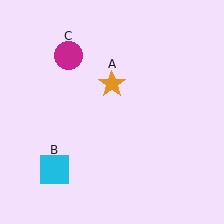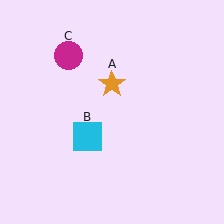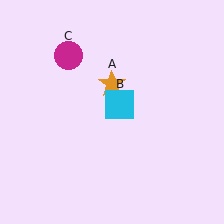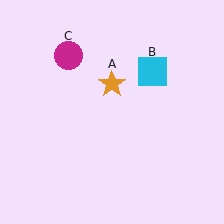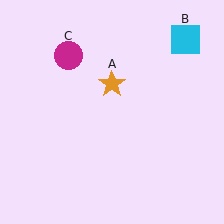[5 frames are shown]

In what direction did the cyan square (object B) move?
The cyan square (object B) moved up and to the right.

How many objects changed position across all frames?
1 object changed position: cyan square (object B).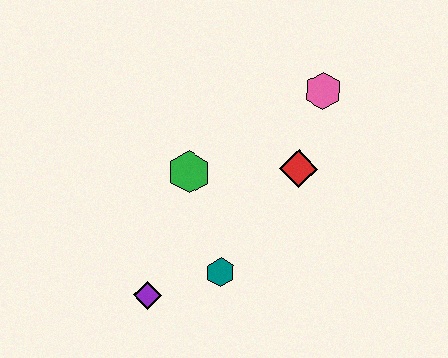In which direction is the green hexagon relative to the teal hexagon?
The green hexagon is above the teal hexagon.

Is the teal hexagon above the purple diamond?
Yes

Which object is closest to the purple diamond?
The teal hexagon is closest to the purple diamond.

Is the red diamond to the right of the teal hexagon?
Yes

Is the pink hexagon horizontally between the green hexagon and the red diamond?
No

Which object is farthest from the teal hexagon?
The pink hexagon is farthest from the teal hexagon.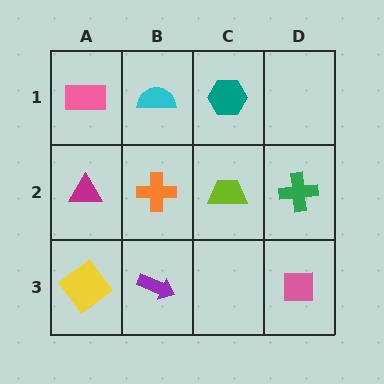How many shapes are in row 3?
3 shapes.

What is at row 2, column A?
A magenta triangle.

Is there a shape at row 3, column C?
No, that cell is empty.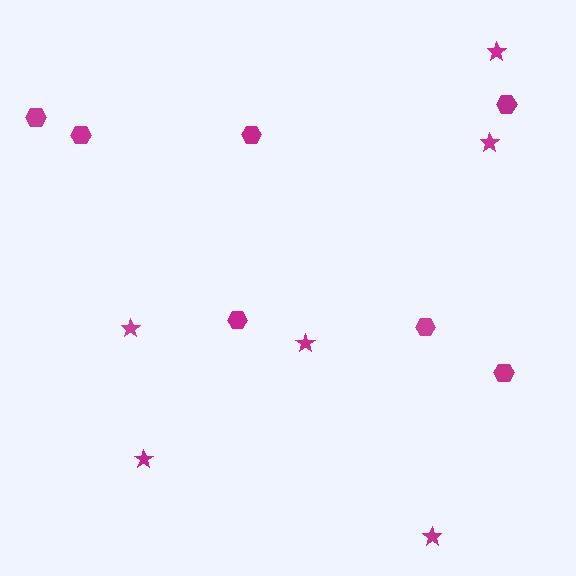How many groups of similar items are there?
There are 2 groups: one group of stars (6) and one group of hexagons (7).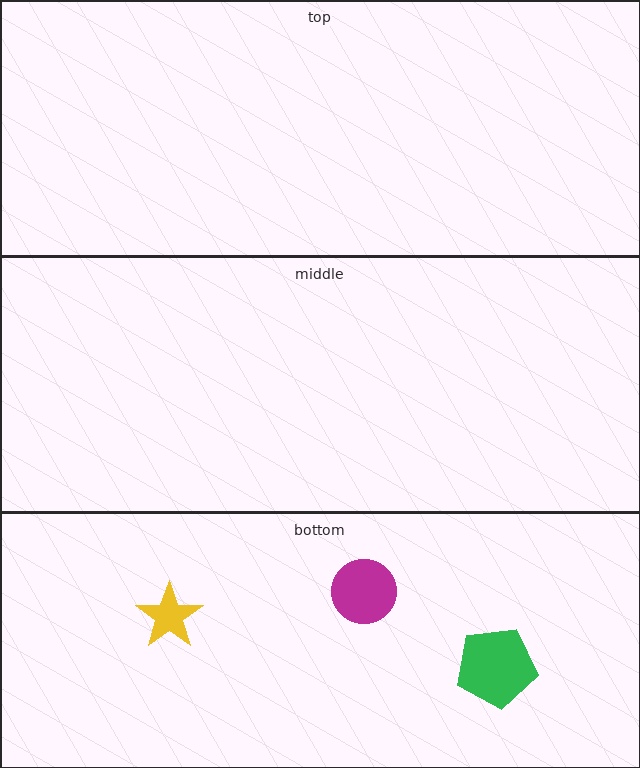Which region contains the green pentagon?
The bottom region.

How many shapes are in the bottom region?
3.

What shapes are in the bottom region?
The green pentagon, the yellow star, the magenta circle.